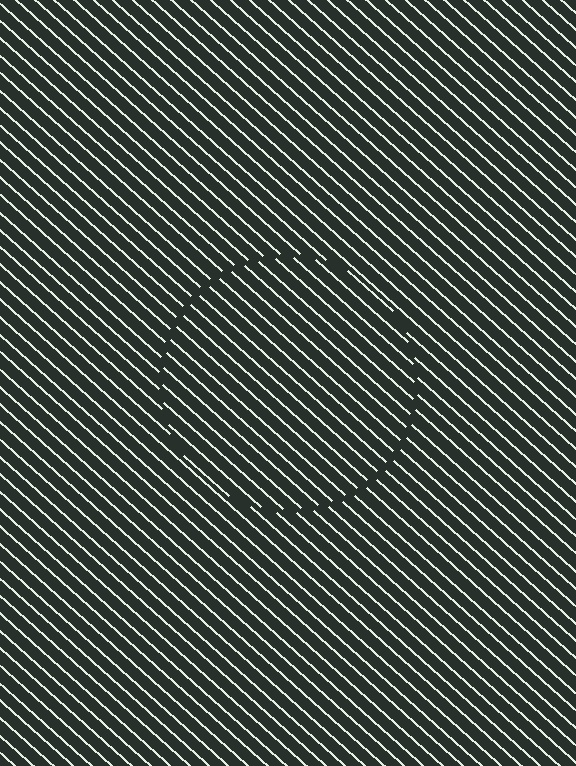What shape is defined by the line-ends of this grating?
An illusory circle. The interior of the shape contains the same grating, shifted by half a period — the contour is defined by the phase discontinuity where line-ends from the inner and outer gratings abut.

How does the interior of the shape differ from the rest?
The interior of the shape contains the same grating, shifted by half a period — the contour is defined by the phase discontinuity where line-ends from the inner and outer gratings abut.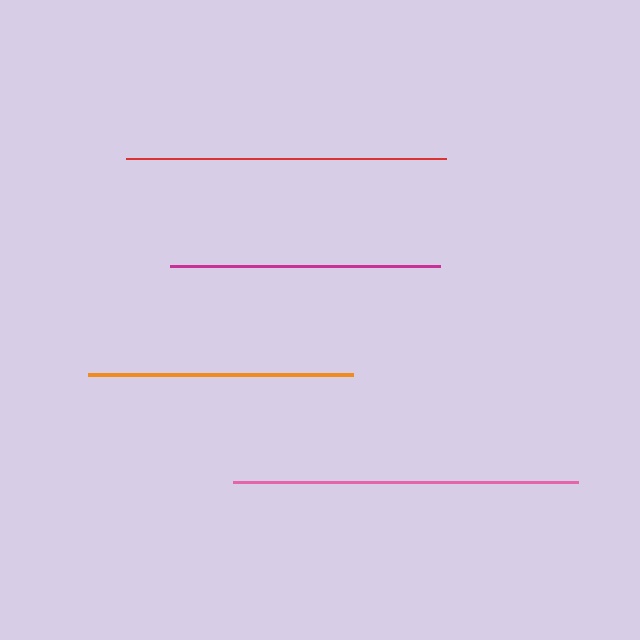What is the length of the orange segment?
The orange segment is approximately 265 pixels long.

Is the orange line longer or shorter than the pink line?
The pink line is longer than the orange line.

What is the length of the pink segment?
The pink segment is approximately 345 pixels long.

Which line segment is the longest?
The pink line is the longest at approximately 345 pixels.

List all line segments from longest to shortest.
From longest to shortest: pink, red, magenta, orange.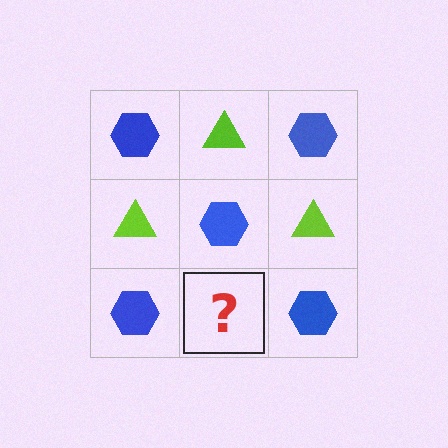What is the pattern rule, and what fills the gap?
The rule is that it alternates blue hexagon and lime triangle in a checkerboard pattern. The gap should be filled with a lime triangle.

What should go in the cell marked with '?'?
The missing cell should contain a lime triangle.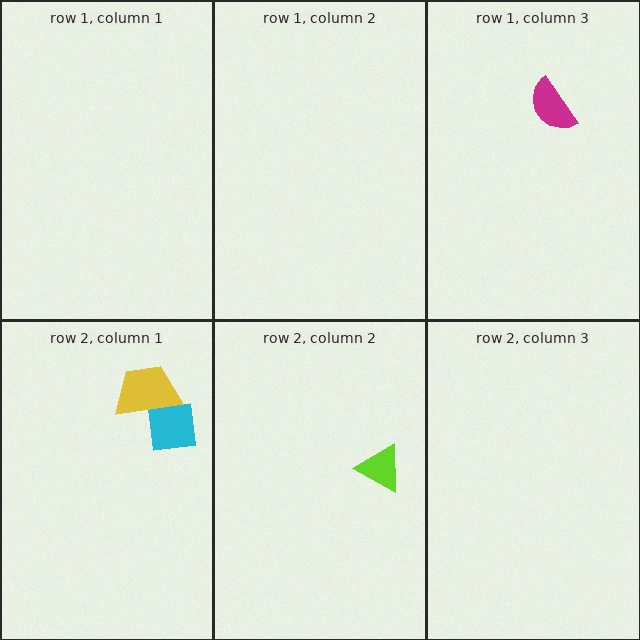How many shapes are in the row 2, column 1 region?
2.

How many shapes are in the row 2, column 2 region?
1.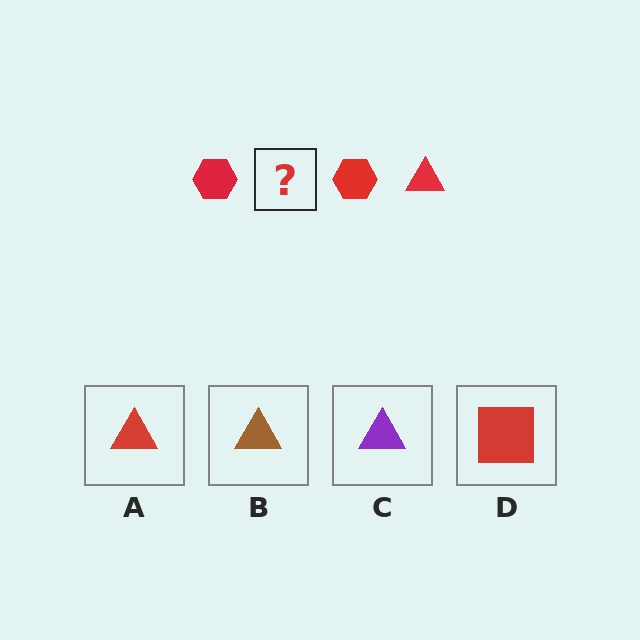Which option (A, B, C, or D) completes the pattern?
A.